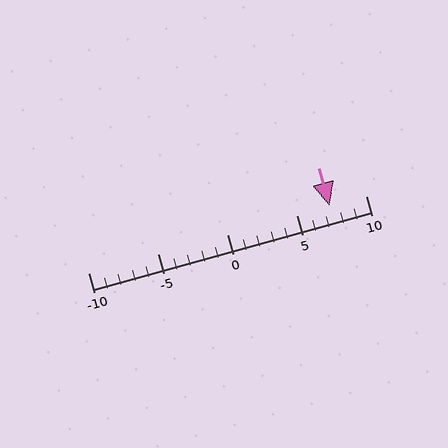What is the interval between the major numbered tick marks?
The major tick marks are spaced 5 units apart.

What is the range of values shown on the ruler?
The ruler shows values from -10 to 10.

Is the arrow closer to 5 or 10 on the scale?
The arrow is closer to 5.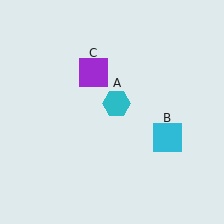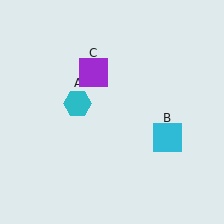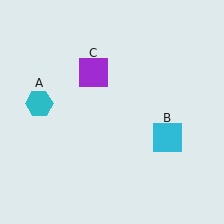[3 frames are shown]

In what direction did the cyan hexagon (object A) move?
The cyan hexagon (object A) moved left.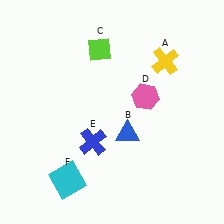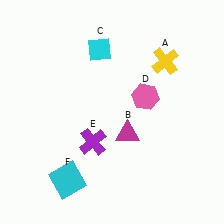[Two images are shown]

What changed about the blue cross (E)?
In Image 1, E is blue. In Image 2, it changed to purple.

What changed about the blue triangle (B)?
In Image 1, B is blue. In Image 2, it changed to magenta.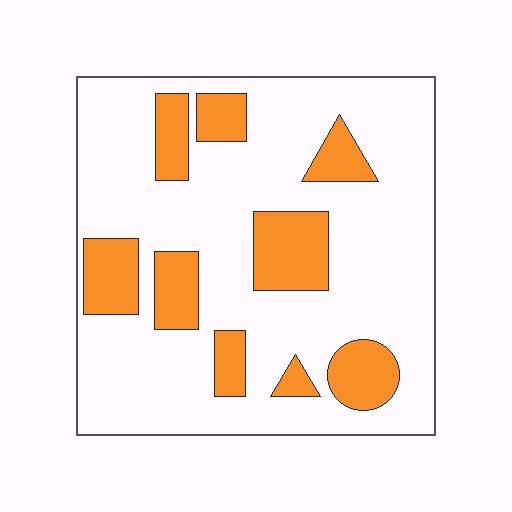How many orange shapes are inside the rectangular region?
9.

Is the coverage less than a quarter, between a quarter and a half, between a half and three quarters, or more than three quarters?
Less than a quarter.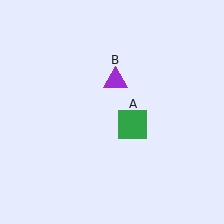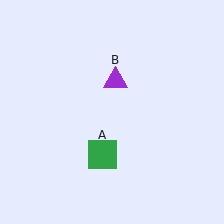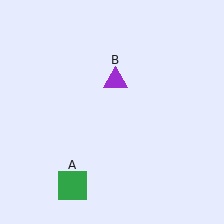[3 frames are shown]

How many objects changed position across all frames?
1 object changed position: green square (object A).